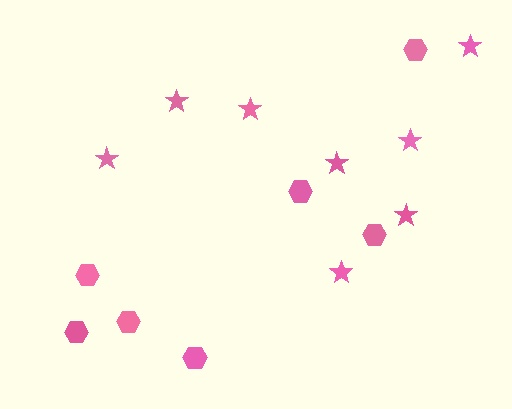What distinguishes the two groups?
There are 2 groups: one group of stars (8) and one group of hexagons (7).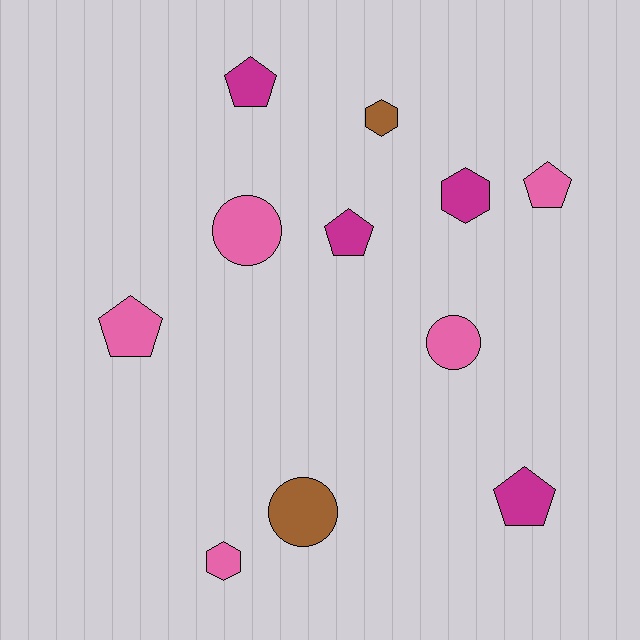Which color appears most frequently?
Pink, with 5 objects.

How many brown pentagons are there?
There are no brown pentagons.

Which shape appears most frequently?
Pentagon, with 5 objects.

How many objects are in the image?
There are 11 objects.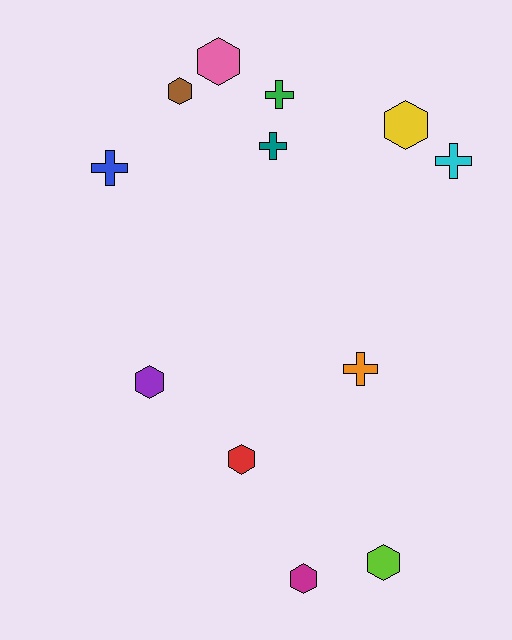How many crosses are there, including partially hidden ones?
There are 5 crosses.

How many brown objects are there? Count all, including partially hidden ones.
There is 1 brown object.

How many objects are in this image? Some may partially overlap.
There are 12 objects.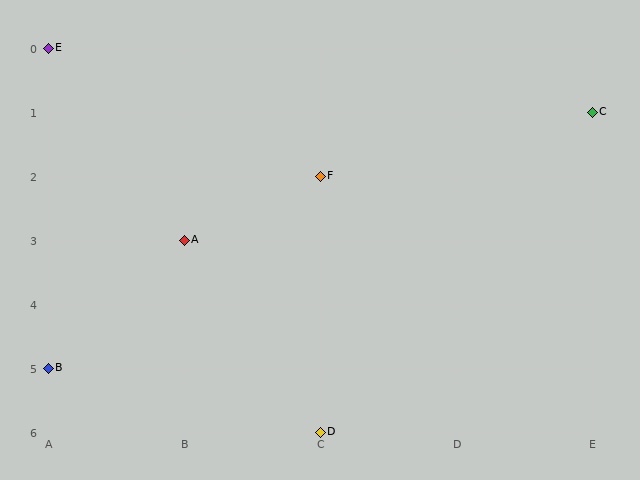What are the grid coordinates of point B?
Point B is at grid coordinates (A, 5).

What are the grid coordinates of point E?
Point E is at grid coordinates (A, 0).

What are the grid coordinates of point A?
Point A is at grid coordinates (B, 3).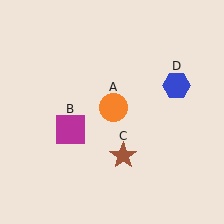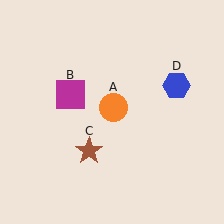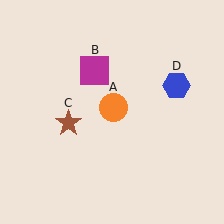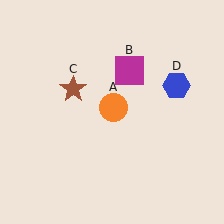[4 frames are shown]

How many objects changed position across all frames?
2 objects changed position: magenta square (object B), brown star (object C).